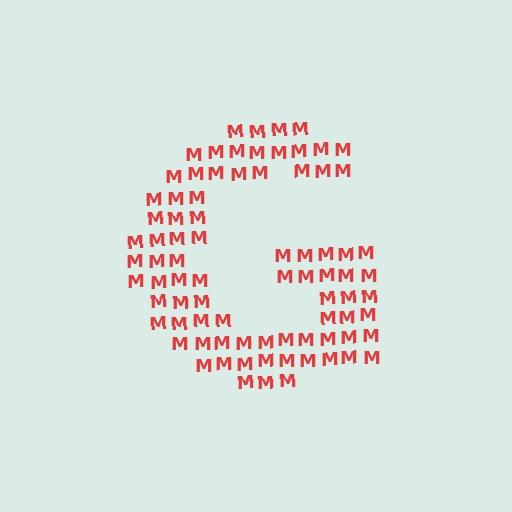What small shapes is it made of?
It is made of small letter M's.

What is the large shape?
The large shape is the letter G.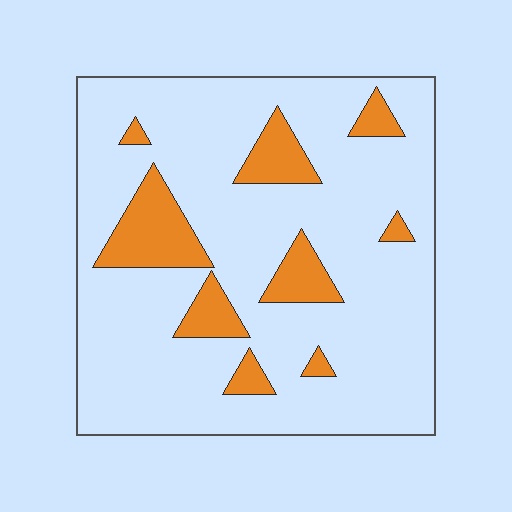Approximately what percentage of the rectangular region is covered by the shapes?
Approximately 15%.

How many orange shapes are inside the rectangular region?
9.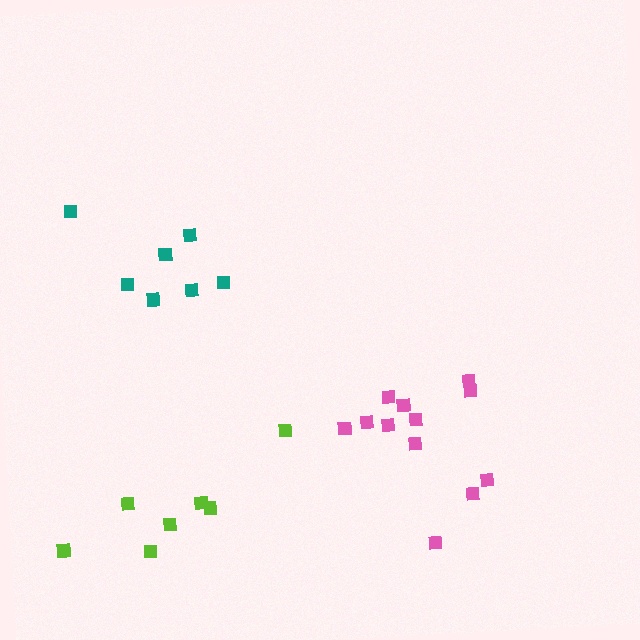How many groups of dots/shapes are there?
There are 3 groups.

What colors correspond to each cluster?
The clusters are colored: pink, lime, teal.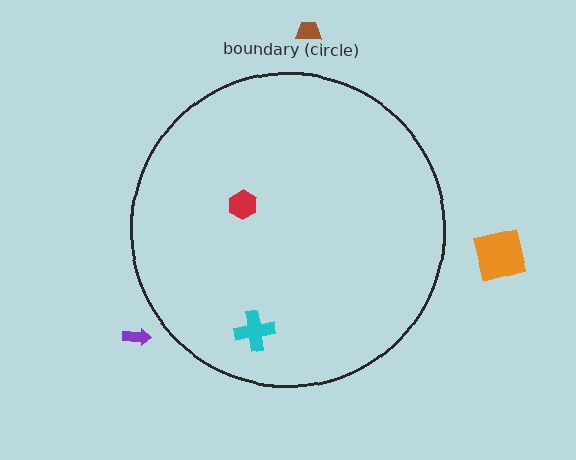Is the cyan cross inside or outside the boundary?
Inside.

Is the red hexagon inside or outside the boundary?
Inside.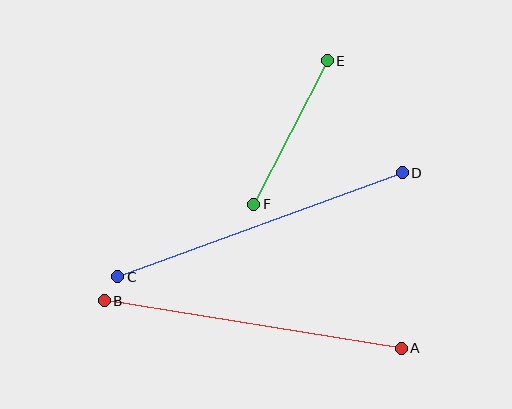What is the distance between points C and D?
The distance is approximately 303 pixels.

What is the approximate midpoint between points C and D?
The midpoint is at approximately (260, 225) pixels.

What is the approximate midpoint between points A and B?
The midpoint is at approximately (253, 324) pixels.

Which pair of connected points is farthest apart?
Points C and D are farthest apart.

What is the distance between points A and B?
The distance is approximately 301 pixels.